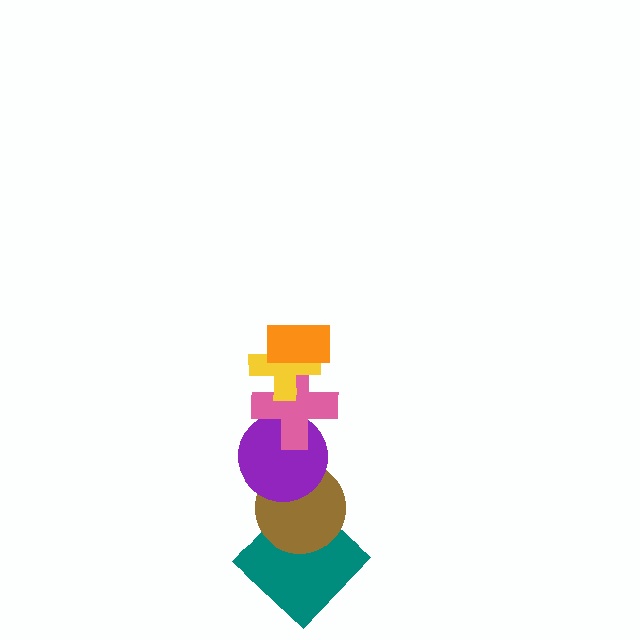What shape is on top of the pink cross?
The yellow cross is on top of the pink cross.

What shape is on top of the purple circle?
The pink cross is on top of the purple circle.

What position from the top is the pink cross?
The pink cross is 3rd from the top.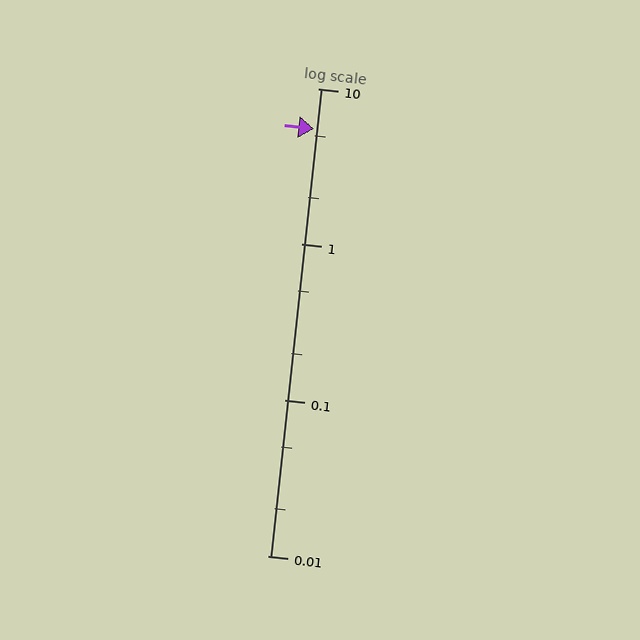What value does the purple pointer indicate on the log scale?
The pointer indicates approximately 5.5.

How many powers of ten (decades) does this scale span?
The scale spans 3 decades, from 0.01 to 10.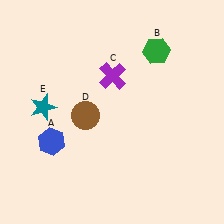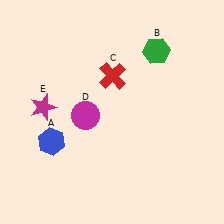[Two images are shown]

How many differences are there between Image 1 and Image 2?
There are 3 differences between the two images.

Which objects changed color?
C changed from purple to red. D changed from brown to magenta. E changed from teal to magenta.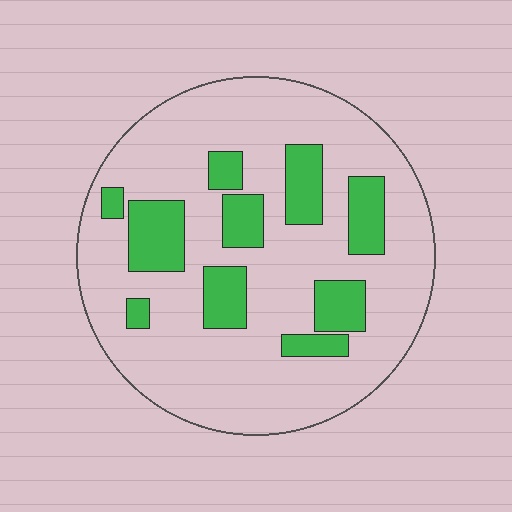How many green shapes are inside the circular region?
10.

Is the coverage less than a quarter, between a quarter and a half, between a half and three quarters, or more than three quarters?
Less than a quarter.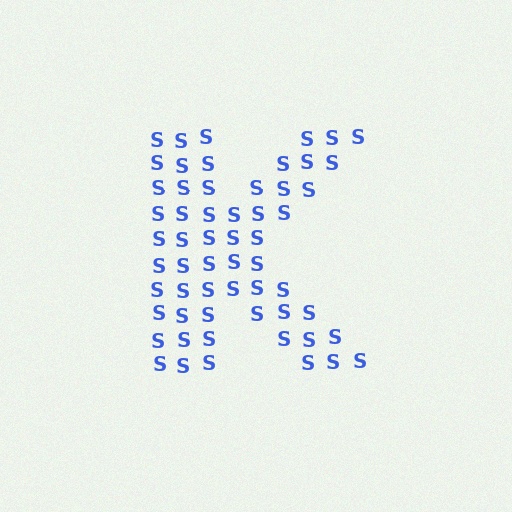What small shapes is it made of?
It is made of small letter S's.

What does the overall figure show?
The overall figure shows the letter K.